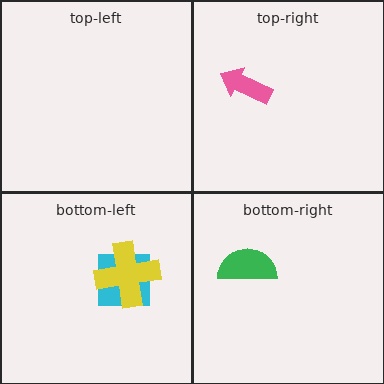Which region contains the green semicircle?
The bottom-right region.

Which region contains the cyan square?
The bottom-left region.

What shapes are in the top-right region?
The pink arrow.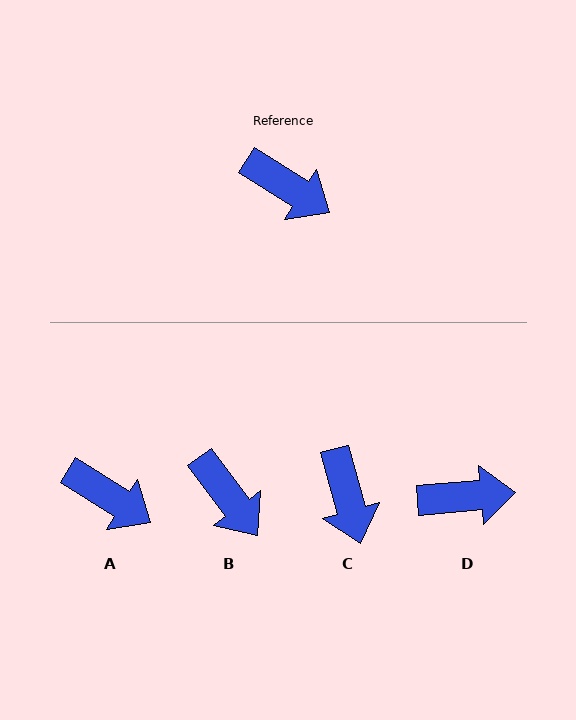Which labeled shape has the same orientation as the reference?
A.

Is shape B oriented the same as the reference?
No, it is off by about 21 degrees.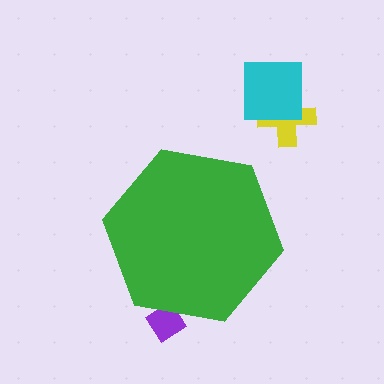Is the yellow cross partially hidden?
No, the yellow cross is fully visible.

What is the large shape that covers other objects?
A green hexagon.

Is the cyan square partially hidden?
No, the cyan square is fully visible.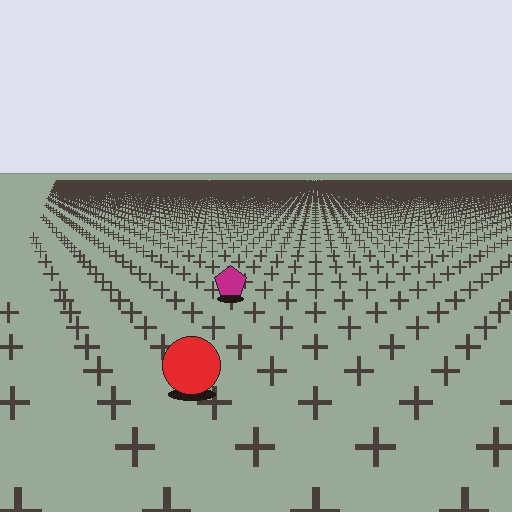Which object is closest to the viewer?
The red circle is closest. The texture marks near it are larger and more spread out.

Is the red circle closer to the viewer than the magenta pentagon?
Yes. The red circle is closer — you can tell from the texture gradient: the ground texture is coarser near it.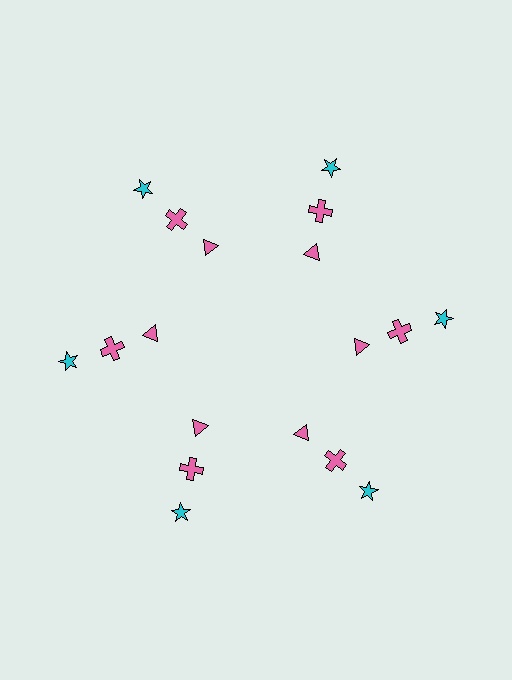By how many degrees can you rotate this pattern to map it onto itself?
The pattern maps onto itself every 60 degrees of rotation.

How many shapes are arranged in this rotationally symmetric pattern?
There are 18 shapes, arranged in 6 groups of 3.